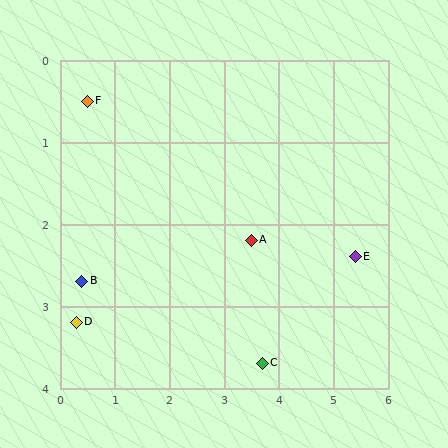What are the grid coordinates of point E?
Point E is at approximately (5.4, 2.4).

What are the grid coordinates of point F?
Point F is at approximately (0.5, 0.5).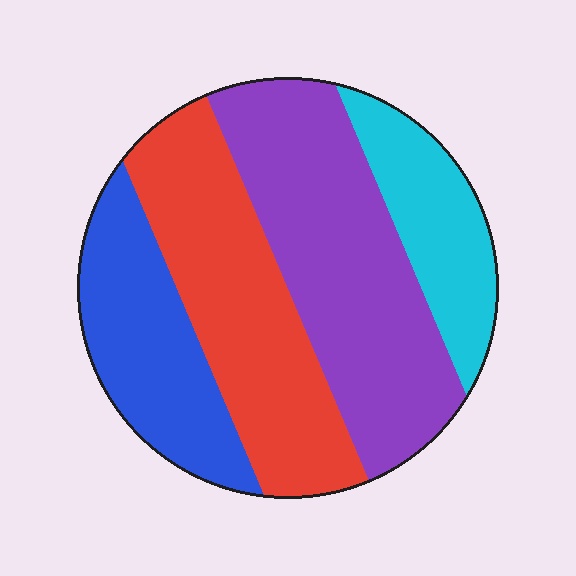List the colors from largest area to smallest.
From largest to smallest: purple, red, blue, cyan.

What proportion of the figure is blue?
Blue covers around 20% of the figure.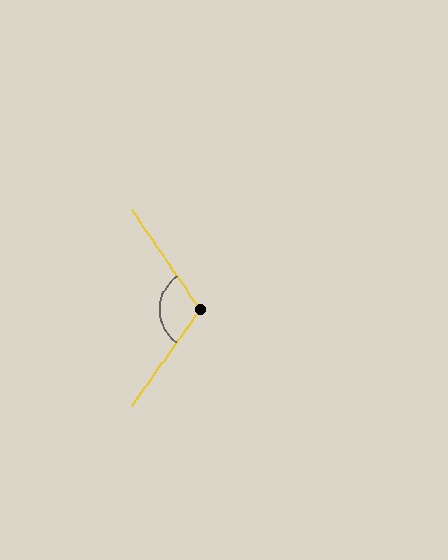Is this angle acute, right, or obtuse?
It is obtuse.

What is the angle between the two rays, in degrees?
Approximately 110 degrees.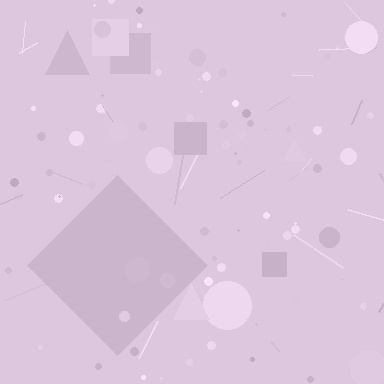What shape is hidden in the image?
A diamond is hidden in the image.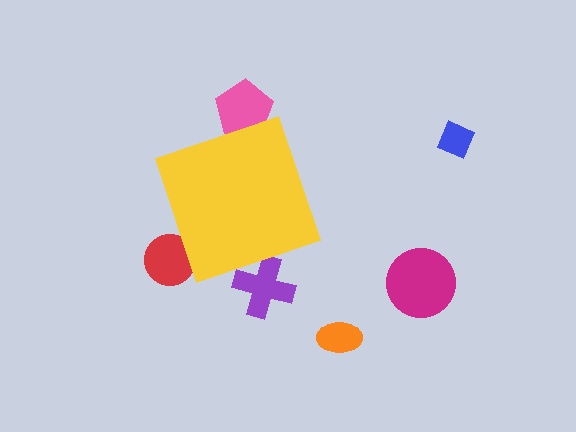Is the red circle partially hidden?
Yes, the red circle is partially hidden behind the yellow diamond.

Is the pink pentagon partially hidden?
Yes, the pink pentagon is partially hidden behind the yellow diamond.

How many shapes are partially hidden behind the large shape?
3 shapes are partially hidden.